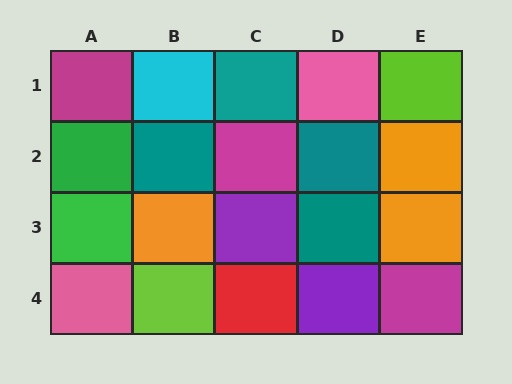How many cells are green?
2 cells are green.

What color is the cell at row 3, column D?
Teal.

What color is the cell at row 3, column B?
Orange.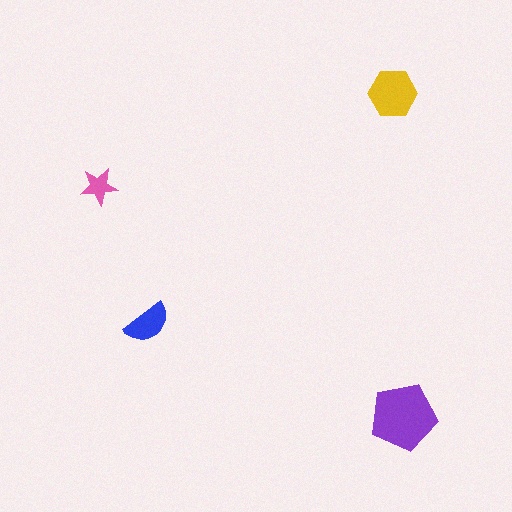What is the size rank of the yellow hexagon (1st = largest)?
2nd.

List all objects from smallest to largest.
The pink star, the blue semicircle, the yellow hexagon, the purple pentagon.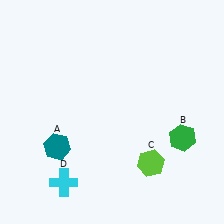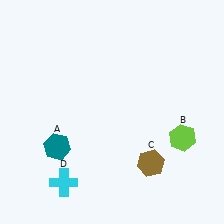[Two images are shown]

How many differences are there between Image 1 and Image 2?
There are 2 differences between the two images.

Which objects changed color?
B changed from green to lime. C changed from lime to brown.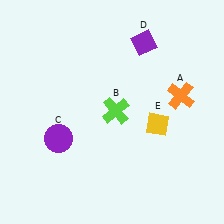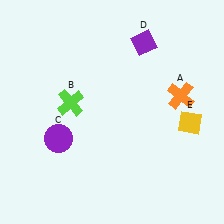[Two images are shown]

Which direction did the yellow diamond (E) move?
The yellow diamond (E) moved right.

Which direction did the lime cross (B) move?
The lime cross (B) moved left.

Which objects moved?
The objects that moved are: the lime cross (B), the yellow diamond (E).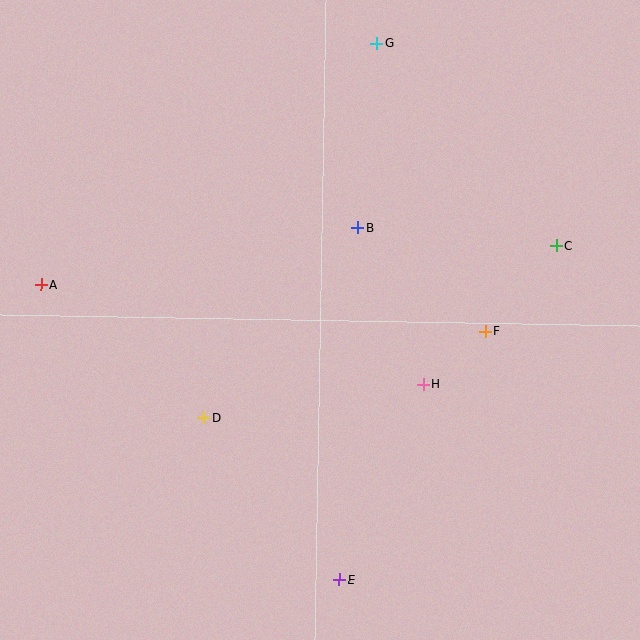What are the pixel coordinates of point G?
Point G is at (377, 43).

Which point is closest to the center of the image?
Point B at (357, 227) is closest to the center.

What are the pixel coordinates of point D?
Point D is at (204, 418).